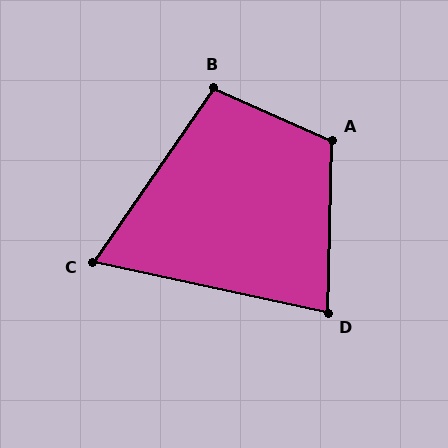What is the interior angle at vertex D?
Approximately 79 degrees (acute).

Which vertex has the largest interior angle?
A, at approximately 113 degrees.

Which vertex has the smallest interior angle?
C, at approximately 67 degrees.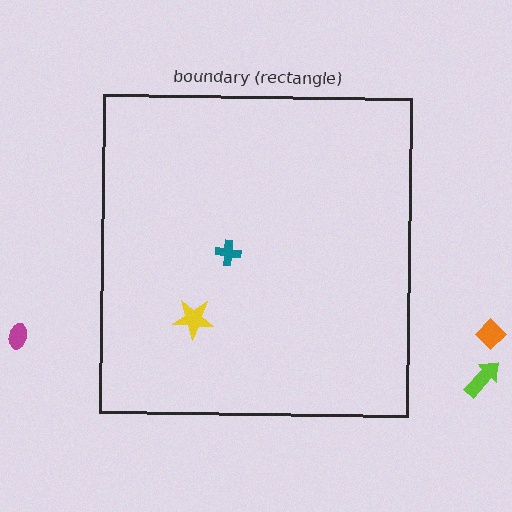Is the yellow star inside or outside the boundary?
Inside.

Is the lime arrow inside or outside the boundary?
Outside.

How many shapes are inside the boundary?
2 inside, 3 outside.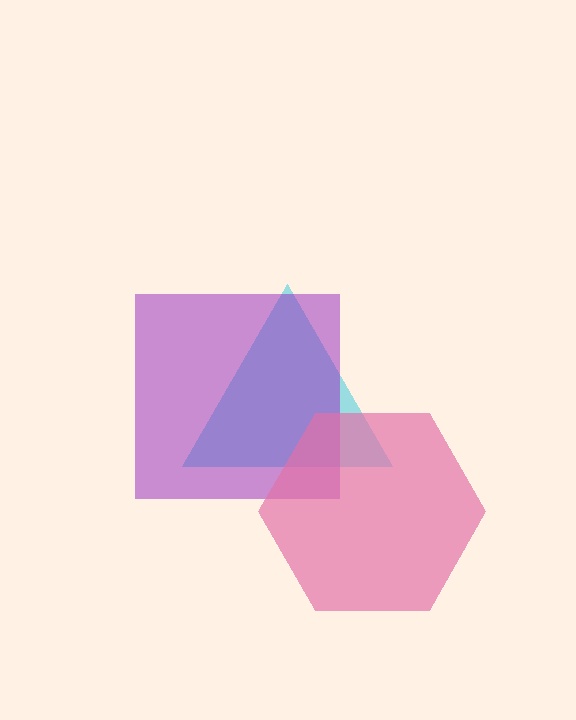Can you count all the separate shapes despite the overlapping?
Yes, there are 3 separate shapes.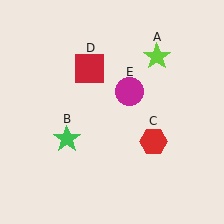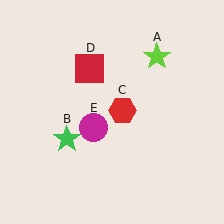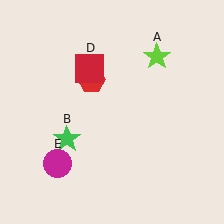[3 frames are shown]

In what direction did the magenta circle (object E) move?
The magenta circle (object E) moved down and to the left.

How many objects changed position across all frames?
2 objects changed position: red hexagon (object C), magenta circle (object E).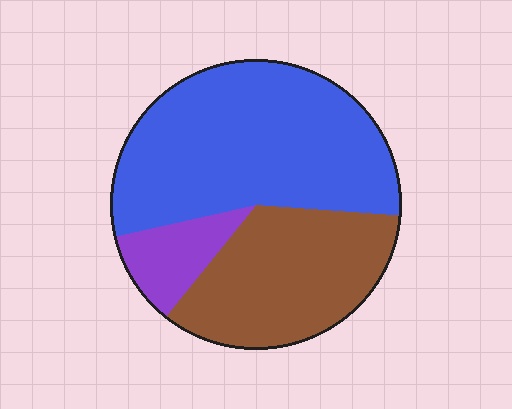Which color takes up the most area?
Blue, at roughly 55%.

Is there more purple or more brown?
Brown.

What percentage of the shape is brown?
Brown takes up between a quarter and a half of the shape.